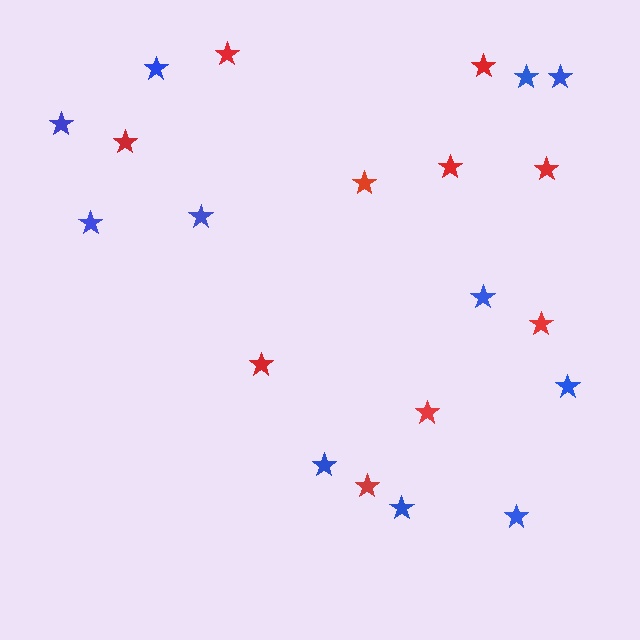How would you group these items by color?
There are 2 groups: one group of red stars (10) and one group of blue stars (11).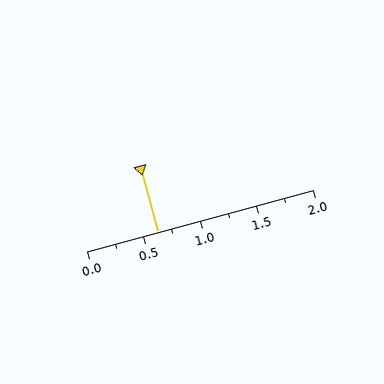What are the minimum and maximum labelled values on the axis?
The axis runs from 0.0 to 2.0.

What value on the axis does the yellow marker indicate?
The marker indicates approximately 0.62.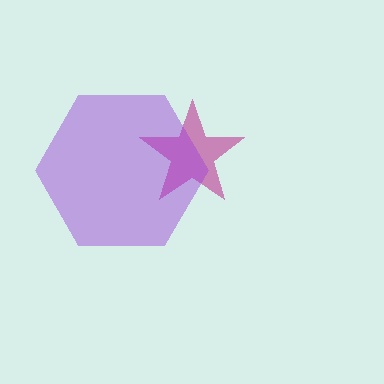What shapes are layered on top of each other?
The layered shapes are: a magenta star, a purple hexagon.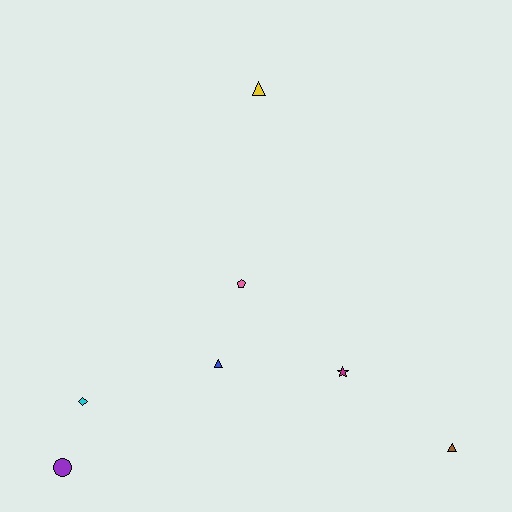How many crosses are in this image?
There are no crosses.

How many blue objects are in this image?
There is 1 blue object.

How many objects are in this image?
There are 7 objects.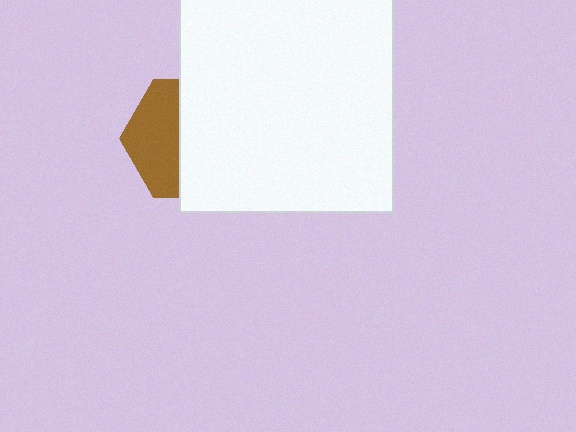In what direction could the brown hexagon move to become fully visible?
The brown hexagon could move left. That would shift it out from behind the white rectangle entirely.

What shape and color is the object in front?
The object in front is a white rectangle.